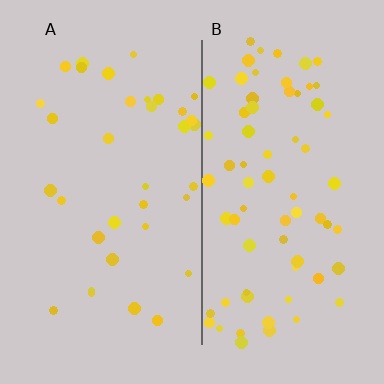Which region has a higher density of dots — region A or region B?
B (the right).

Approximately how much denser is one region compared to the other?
Approximately 2.0× — region B over region A.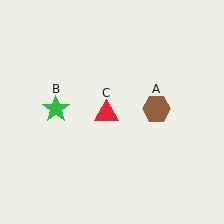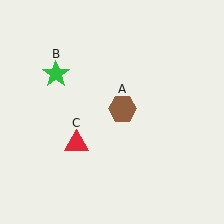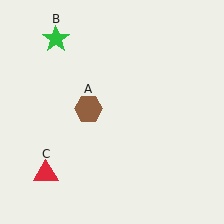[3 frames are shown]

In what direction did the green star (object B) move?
The green star (object B) moved up.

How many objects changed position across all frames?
3 objects changed position: brown hexagon (object A), green star (object B), red triangle (object C).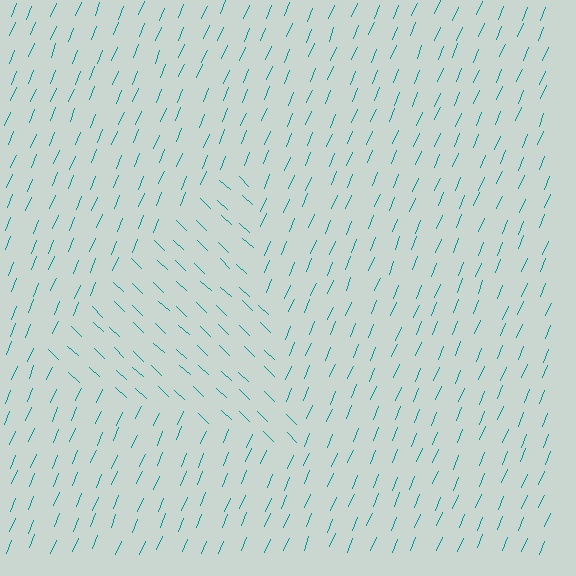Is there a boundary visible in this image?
Yes, there is a texture boundary formed by a change in line orientation.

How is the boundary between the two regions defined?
The boundary is defined purely by a change in line orientation (approximately 69 degrees difference). All lines are the same color and thickness.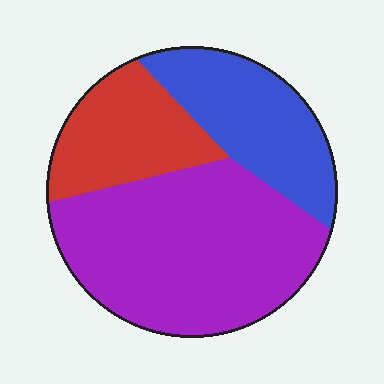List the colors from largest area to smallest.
From largest to smallest: purple, blue, red.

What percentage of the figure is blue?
Blue takes up between a quarter and a half of the figure.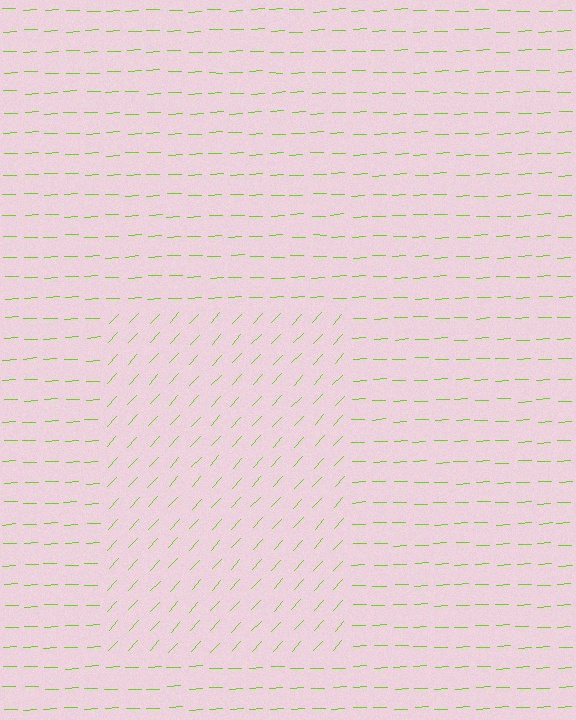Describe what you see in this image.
The image is filled with small lime line segments. A rectangle region in the image has lines oriented differently from the surrounding lines, creating a visible texture boundary.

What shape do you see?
I see a rectangle.